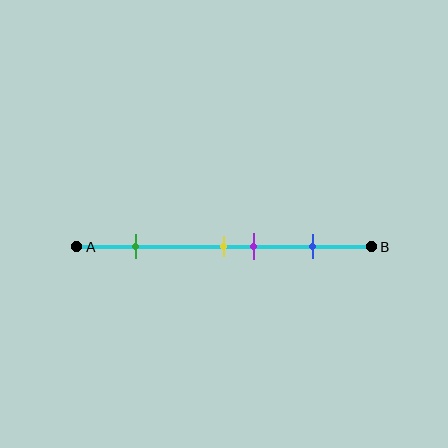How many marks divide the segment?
There are 4 marks dividing the segment.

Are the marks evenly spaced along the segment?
No, the marks are not evenly spaced.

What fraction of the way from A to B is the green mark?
The green mark is approximately 20% (0.2) of the way from A to B.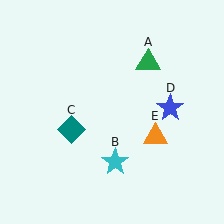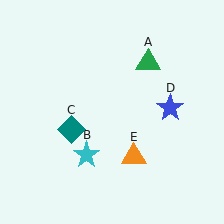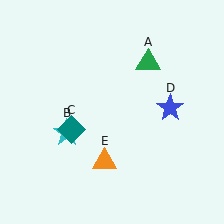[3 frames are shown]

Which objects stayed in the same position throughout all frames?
Green triangle (object A) and teal diamond (object C) and blue star (object D) remained stationary.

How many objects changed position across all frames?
2 objects changed position: cyan star (object B), orange triangle (object E).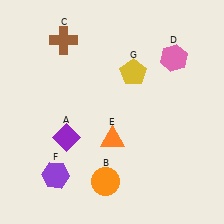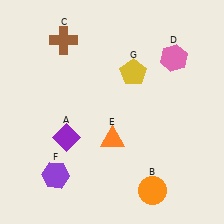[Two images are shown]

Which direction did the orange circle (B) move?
The orange circle (B) moved right.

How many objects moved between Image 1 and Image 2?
1 object moved between the two images.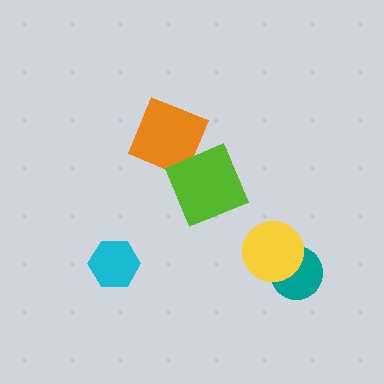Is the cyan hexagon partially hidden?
No, no other shape covers it.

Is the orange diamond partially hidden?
Yes, it is partially covered by another shape.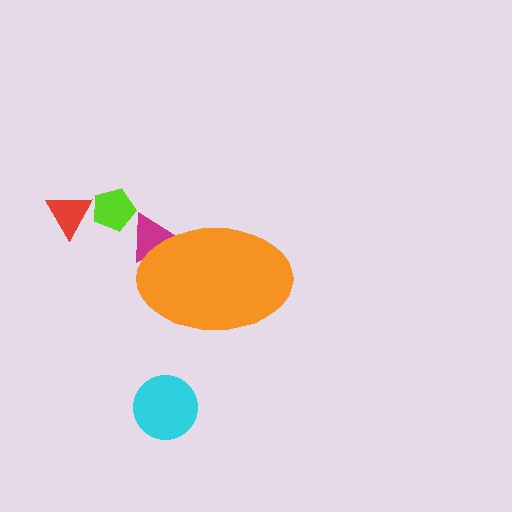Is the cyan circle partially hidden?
No, the cyan circle is fully visible.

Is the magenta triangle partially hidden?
Yes, the magenta triangle is partially hidden behind the orange ellipse.